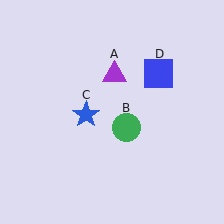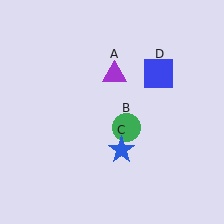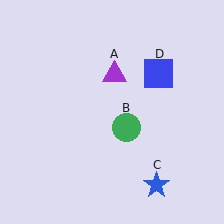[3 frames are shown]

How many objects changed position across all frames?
1 object changed position: blue star (object C).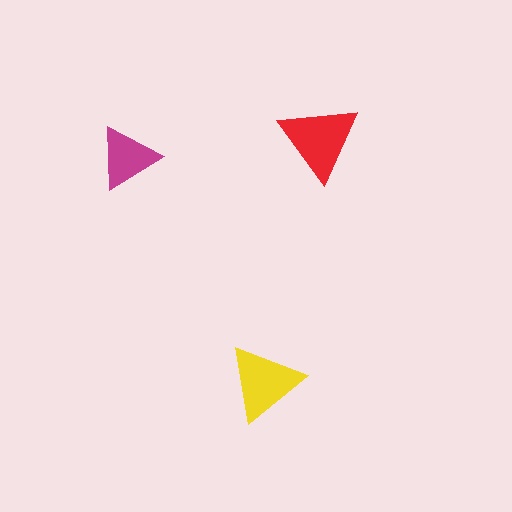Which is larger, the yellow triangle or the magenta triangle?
The yellow one.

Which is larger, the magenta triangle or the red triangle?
The red one.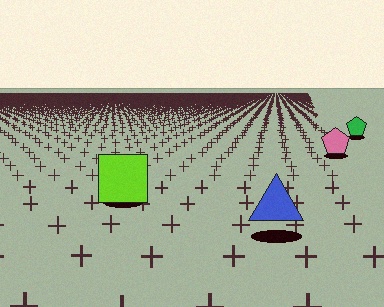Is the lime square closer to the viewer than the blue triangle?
No. The blue triangle is closer — you can tell from the texture gradient: the ground texture is coarser near it.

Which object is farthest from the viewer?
The green pentagon is farthest from the viewer. It appears smaller and the ground texture around it is denser.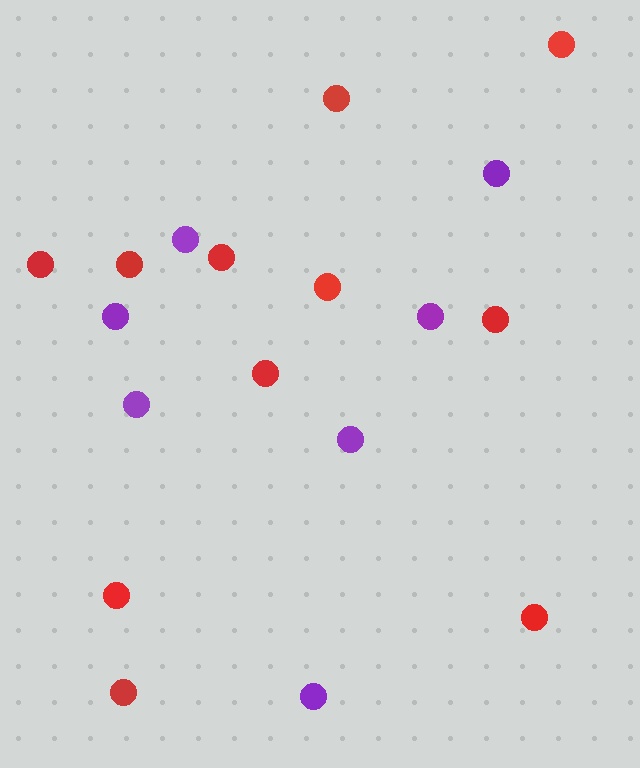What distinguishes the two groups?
There are 2 groups: one group of purple circles (7) and one group of red circles (11).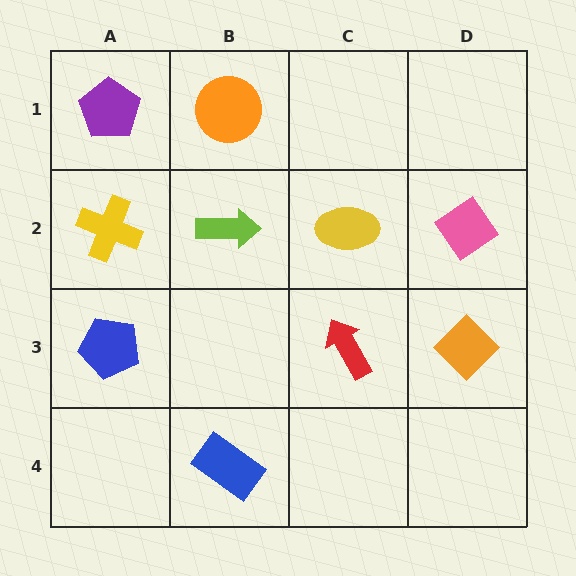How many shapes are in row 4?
1 shape.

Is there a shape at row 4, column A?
No, that cell is empty.